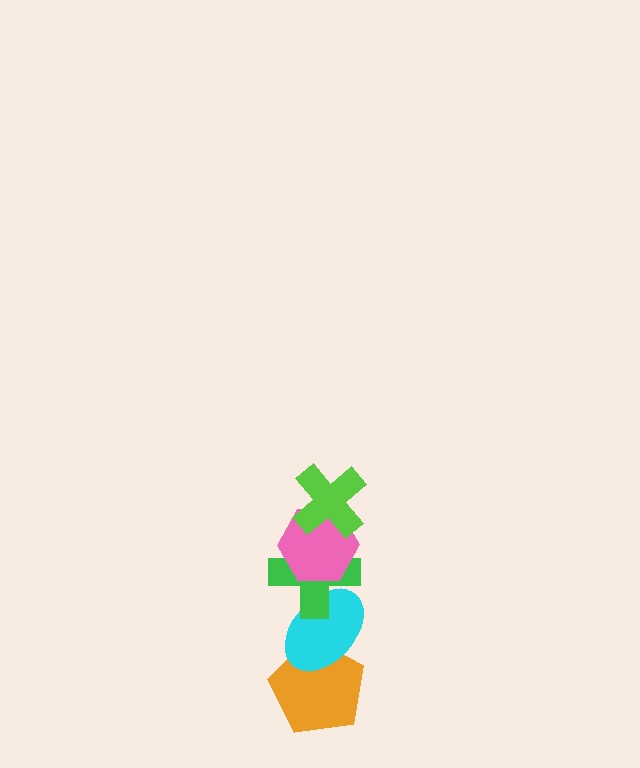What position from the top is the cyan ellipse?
The cyan ellipse is 4th from the top.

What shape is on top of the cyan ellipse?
The green cross is on top of the cyan ellipse.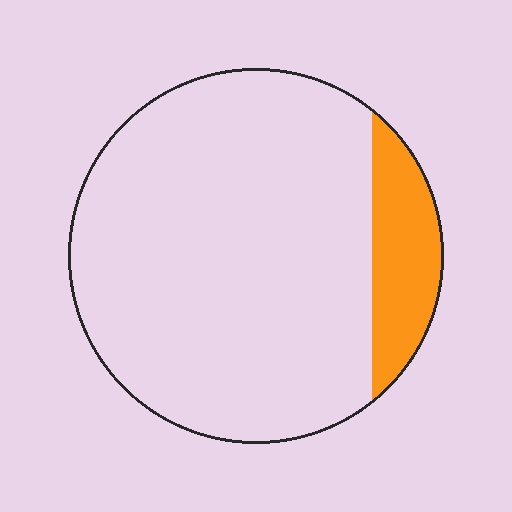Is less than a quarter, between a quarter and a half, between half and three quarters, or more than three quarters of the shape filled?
Less than a quarter.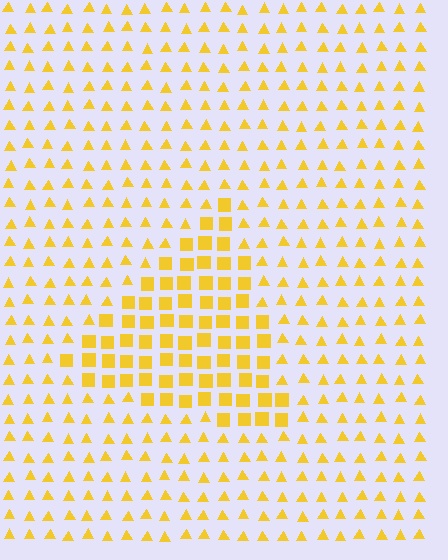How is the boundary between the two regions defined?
The boundary is defined by a change in element shape: squares inside vs. triangles outside. All elements share the same color and spacing.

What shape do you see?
I see a triangle.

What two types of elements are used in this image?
The image uses squares inside the triangle region and triangles outside it.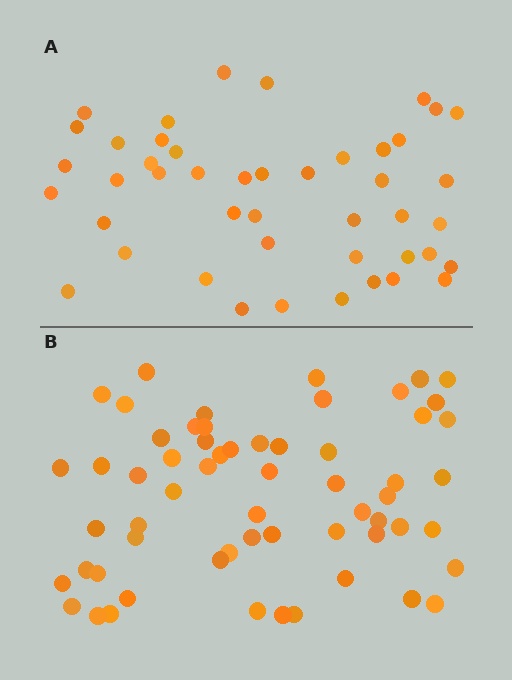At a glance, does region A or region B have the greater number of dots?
Region B (the bottom region) has more dots.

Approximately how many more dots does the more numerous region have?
Region B has approximately 15 more dots than region A.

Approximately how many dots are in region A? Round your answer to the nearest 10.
About 40 dots. (The exact count is 45, which rounds to 40.)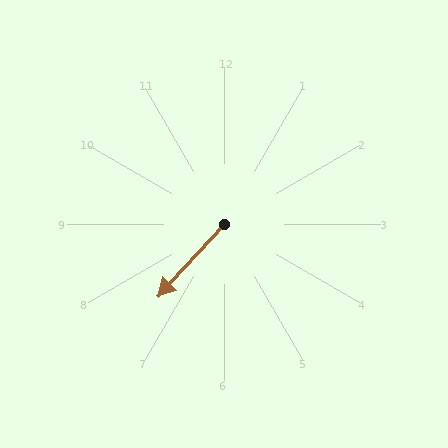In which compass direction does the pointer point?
Southwest.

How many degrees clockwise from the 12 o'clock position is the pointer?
Approximately 222 degrees.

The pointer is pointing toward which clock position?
Roughly 7 o'clock.